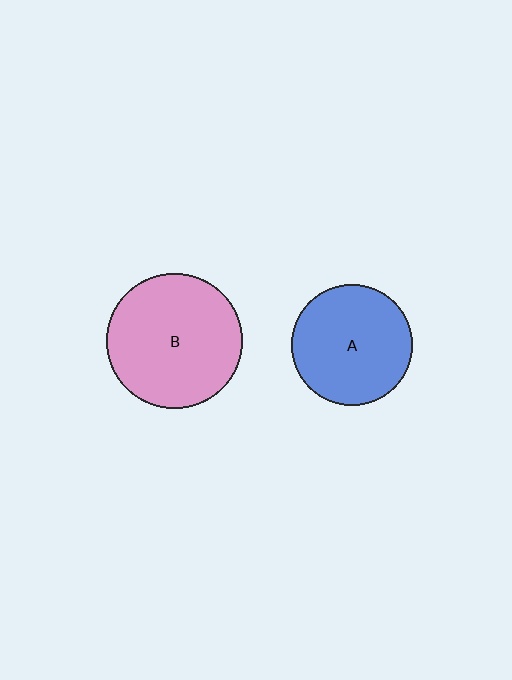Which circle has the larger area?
Circle B (pink).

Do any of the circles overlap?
No, none of the circles overlap.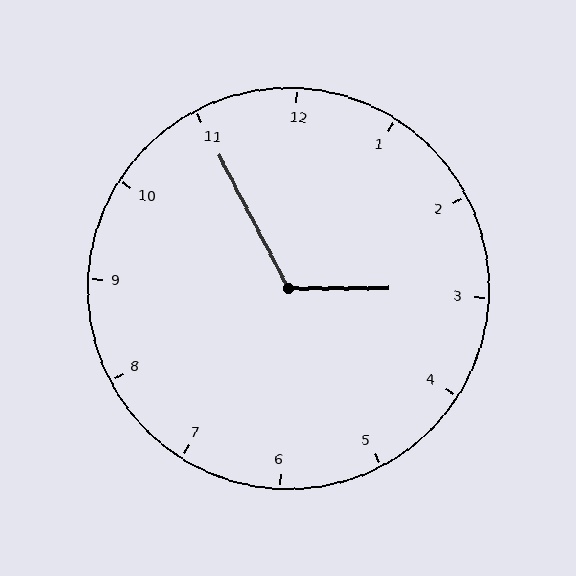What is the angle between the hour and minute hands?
Approximately 118 degrees.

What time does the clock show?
2:55.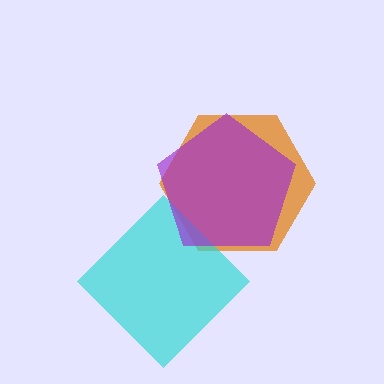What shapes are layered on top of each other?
The layered shapes are: an orange hexagon, a cyan diamond, a purple pentagon.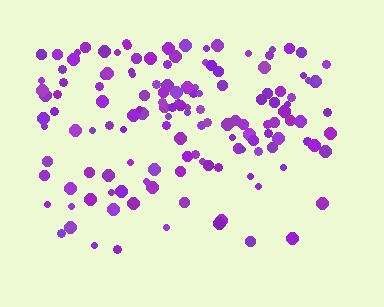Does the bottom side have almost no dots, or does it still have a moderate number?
Still a moderate number, just noticeably fewer than the top.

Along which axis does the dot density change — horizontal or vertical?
Vertical.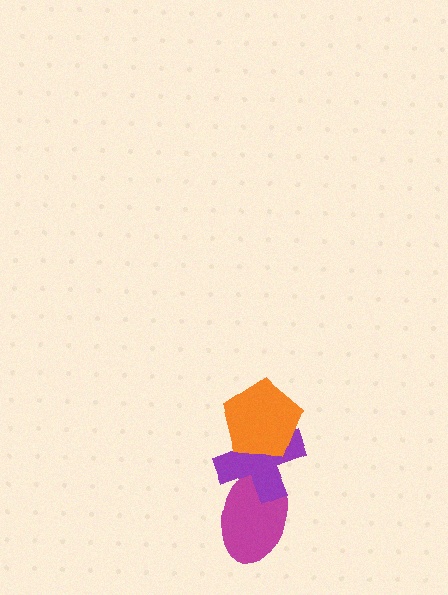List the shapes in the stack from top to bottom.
From top to bottom: the orange pentagon, the purple cross, the magenta ellipse.